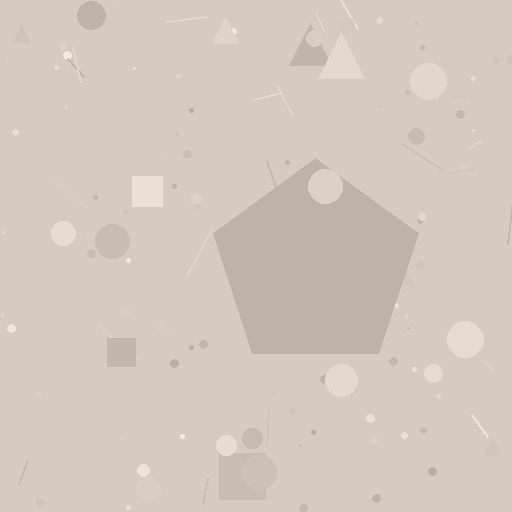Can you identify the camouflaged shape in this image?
The camouflaged shape is a pentagon.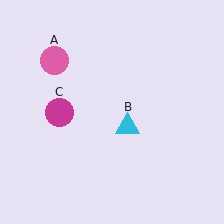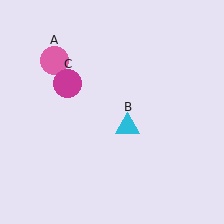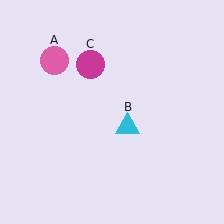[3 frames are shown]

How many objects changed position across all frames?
1 object changed position: magenta circle (object C).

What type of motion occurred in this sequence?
The magenta circle (object C) rotated clockwise around the center of the scene.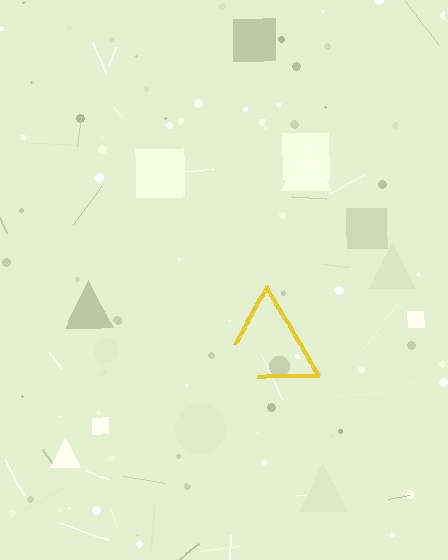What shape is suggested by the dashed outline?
The dashed outline suggests a triangle.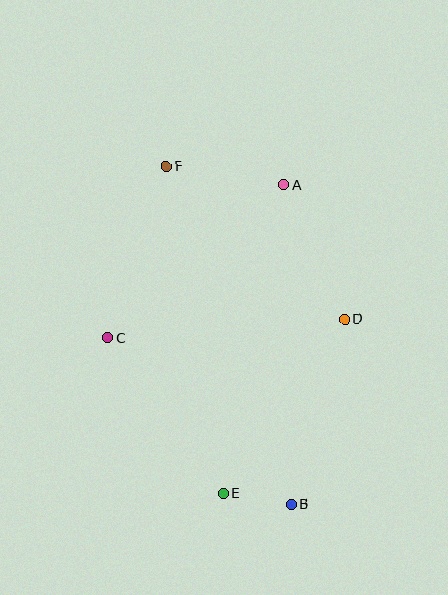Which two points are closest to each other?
Points B and E are closest to each other.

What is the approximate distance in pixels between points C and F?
The distance between C and F is approximately 181 pixels.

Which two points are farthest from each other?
Points B and F are farthest from each other.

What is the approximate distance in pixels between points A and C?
The distance between A and C is approximately 234 pixels.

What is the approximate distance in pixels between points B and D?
The distance between B and D is approximately 192 pixels.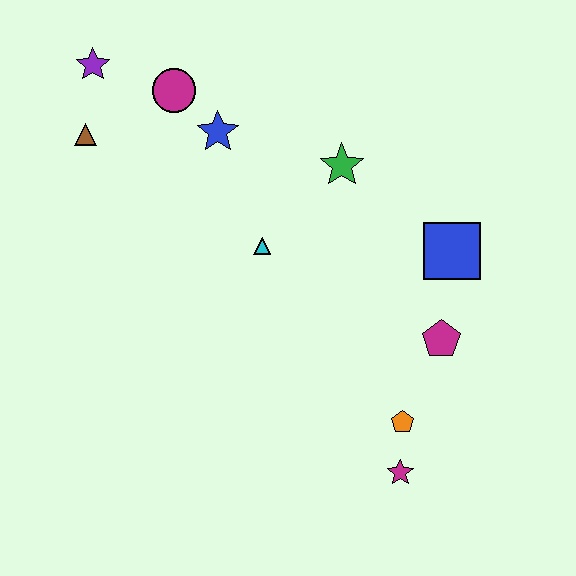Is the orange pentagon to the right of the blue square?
No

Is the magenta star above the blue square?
No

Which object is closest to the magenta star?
The orange pentagon is closest to the magenta star.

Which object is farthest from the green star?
The magenta star is farthest from the green star.